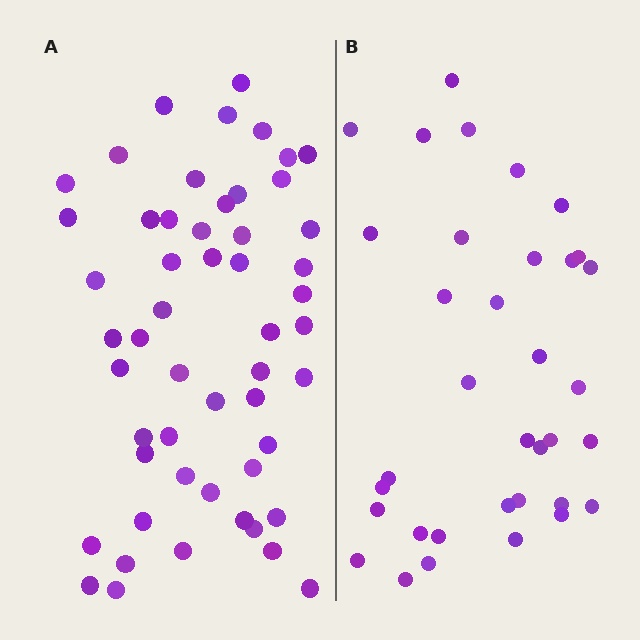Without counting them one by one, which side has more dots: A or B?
Region A (the left region) has more dots.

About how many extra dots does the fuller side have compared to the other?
Region A has approximately 20 more dots than region B.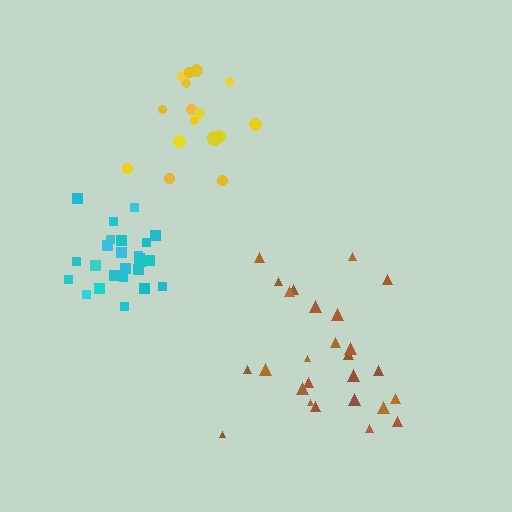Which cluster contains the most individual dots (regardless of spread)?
Brown (26).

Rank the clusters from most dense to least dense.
cyan, yellow, brown.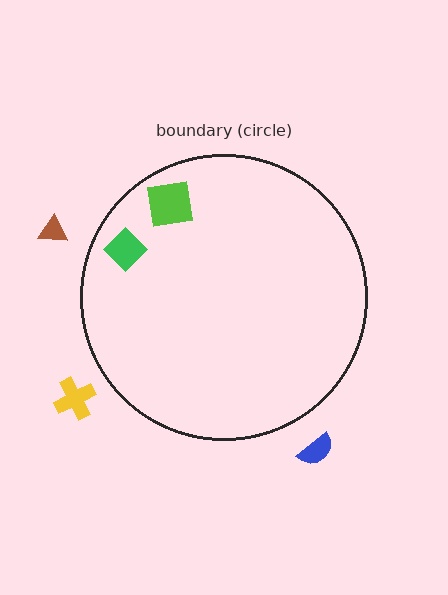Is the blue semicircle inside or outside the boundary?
Outside.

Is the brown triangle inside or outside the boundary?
Outside.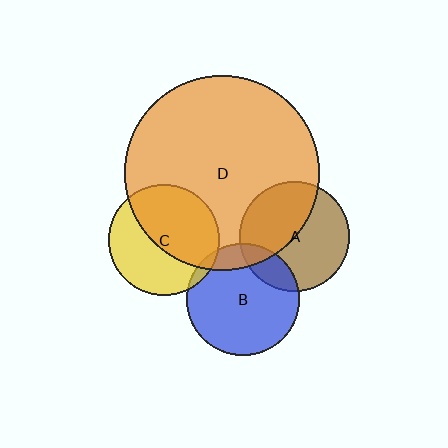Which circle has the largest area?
Circle D (orange).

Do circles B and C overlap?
Yes.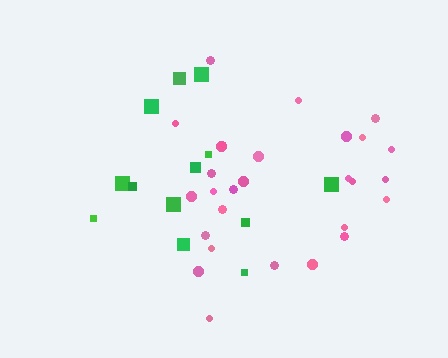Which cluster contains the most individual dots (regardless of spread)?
Pink (29).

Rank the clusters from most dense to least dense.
pink, green.